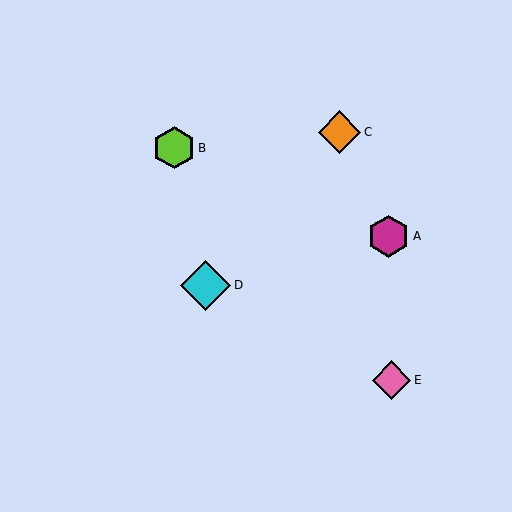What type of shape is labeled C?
Shape C is an orange diamond.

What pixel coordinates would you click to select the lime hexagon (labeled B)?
Click at (174, 148) to select the lime hexagon B.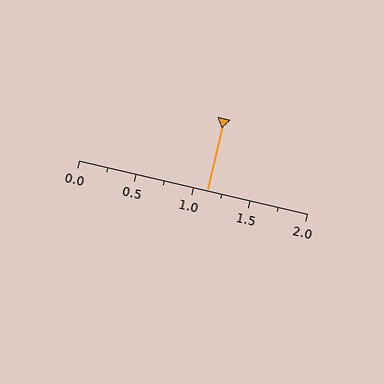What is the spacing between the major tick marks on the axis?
The major ticks are spaced 0.5 apart.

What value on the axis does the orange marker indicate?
The marker indicates approximately 1.12.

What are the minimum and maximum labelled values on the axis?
The axis runs from 0.0 to 2.0.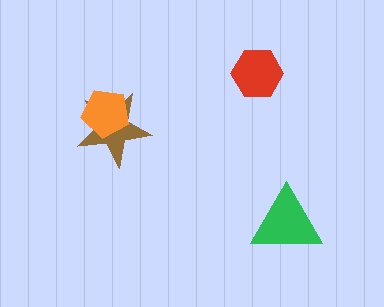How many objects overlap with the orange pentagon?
1 object overlaps with the orange pentagon.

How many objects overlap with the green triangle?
0 objects overlap with the green triangle.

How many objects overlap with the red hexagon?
0 objects overlap with the red hexagon.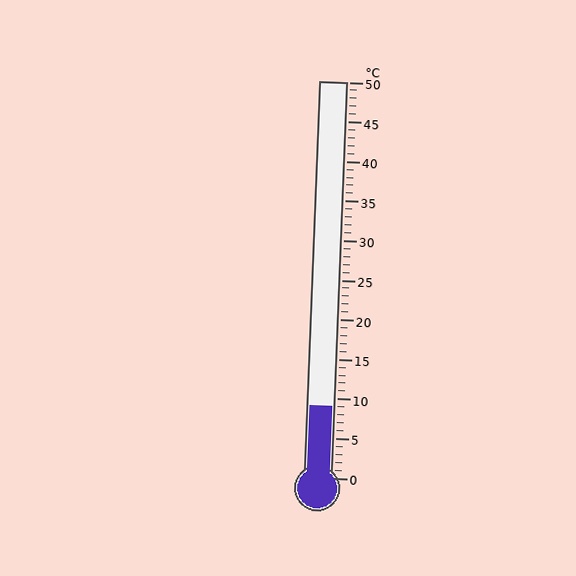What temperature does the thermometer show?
The thermometer shows approximately 9°C.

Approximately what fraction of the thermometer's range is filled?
The thermometer is filled to approximately 20% of its range.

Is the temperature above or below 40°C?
The temperature is below 40°C.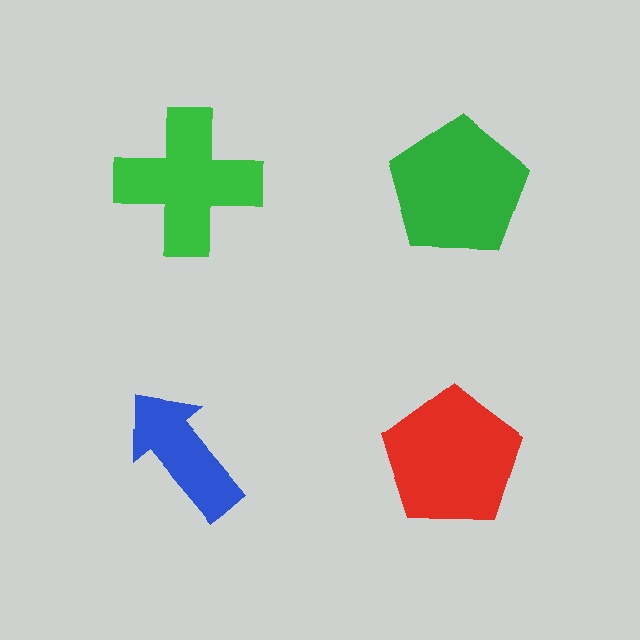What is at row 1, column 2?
A green pentagon.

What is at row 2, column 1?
A blue arrow.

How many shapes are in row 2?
2 shapes.